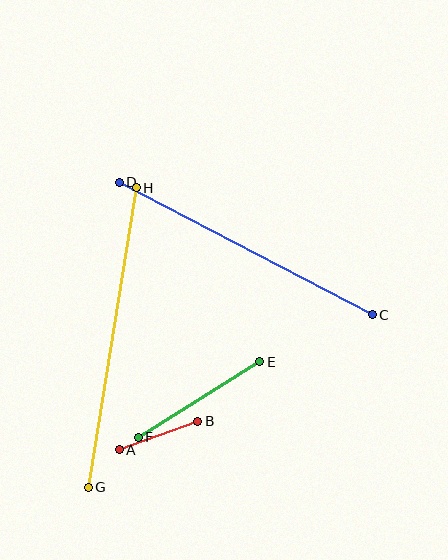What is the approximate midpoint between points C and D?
The midpoint is at approximately (246, 249) pixels.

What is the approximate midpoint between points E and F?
The midpoint is at approximately (199, 400) pixels.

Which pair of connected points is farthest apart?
Points G and H are farthest apart.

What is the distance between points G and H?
The distance is approximately 303 pixels.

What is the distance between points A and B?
The distance is approximately 83 pixels.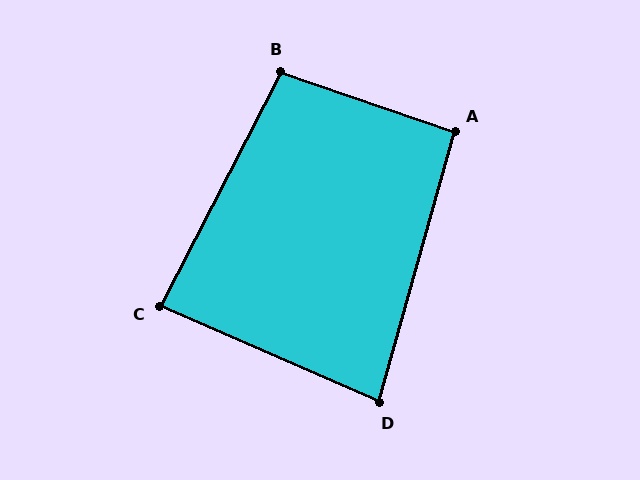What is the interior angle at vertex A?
Approximately 93 degrees (approximately right).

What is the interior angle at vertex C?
Approximately 87 degrees (approximately right).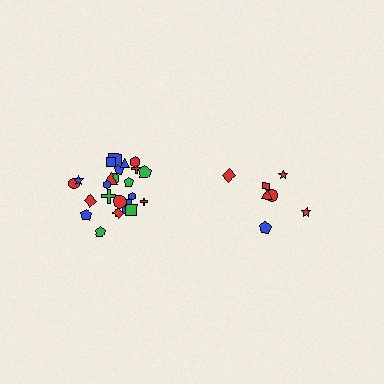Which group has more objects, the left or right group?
The left group.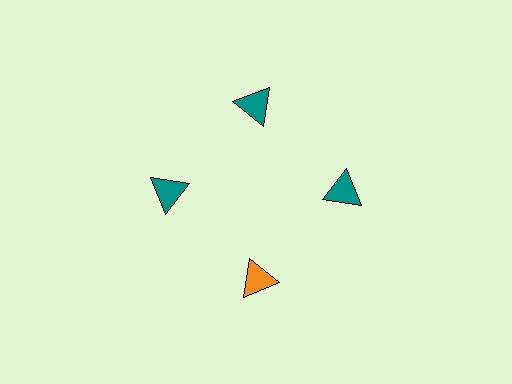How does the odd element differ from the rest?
It has a different color: orange instead of teal.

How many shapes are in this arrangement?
There are 4 shapes arranged in a ring pattern.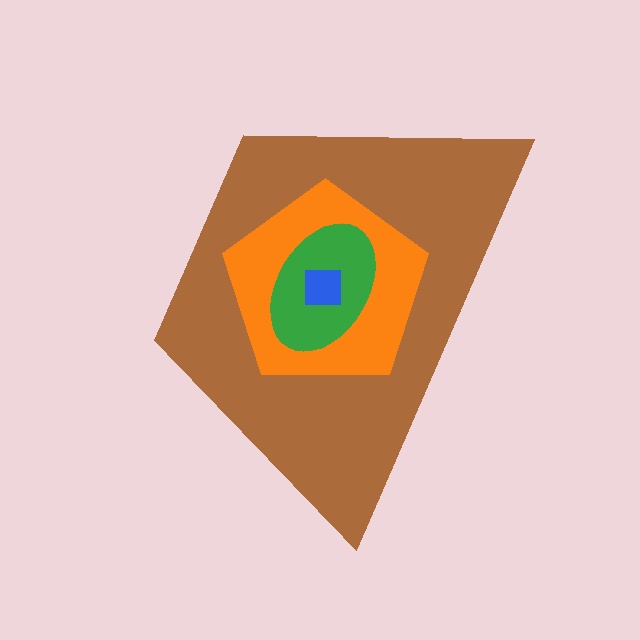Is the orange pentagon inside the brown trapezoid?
Yes.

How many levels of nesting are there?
4.